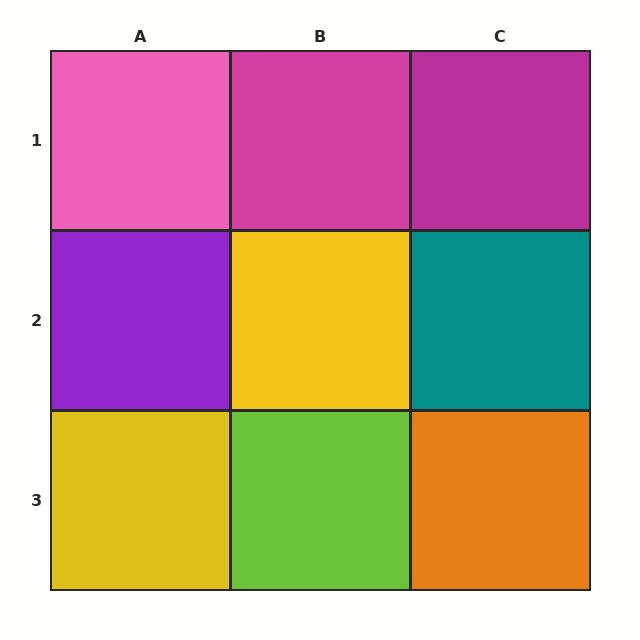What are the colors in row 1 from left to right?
Pink, magenta, magenta.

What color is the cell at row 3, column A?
Yellow.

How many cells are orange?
1 cell is orange.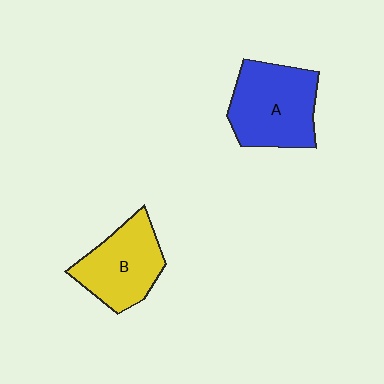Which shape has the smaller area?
Shape B (yellow).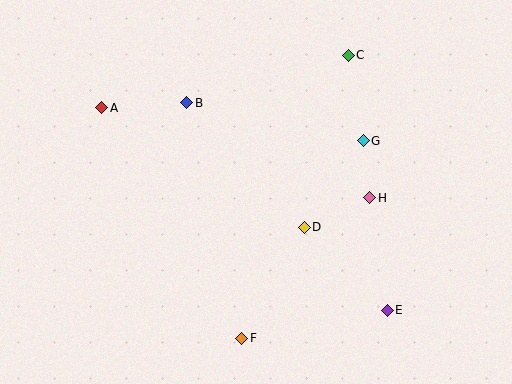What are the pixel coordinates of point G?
Point G is at (363, 141).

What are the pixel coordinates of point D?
Point D is at (304, 227).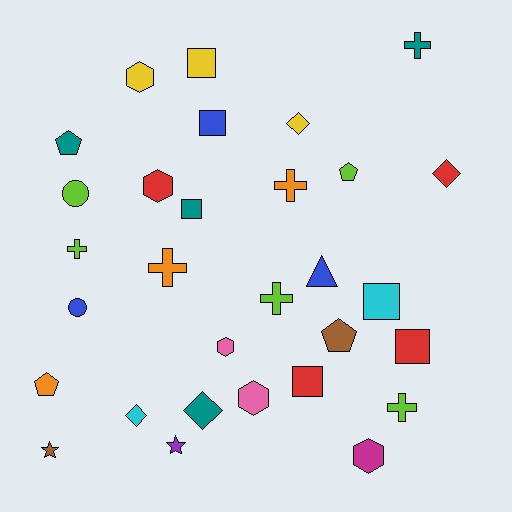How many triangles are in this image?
There is 1 triangle.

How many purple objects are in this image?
There is 1 purple object.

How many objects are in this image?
There are 30 objects.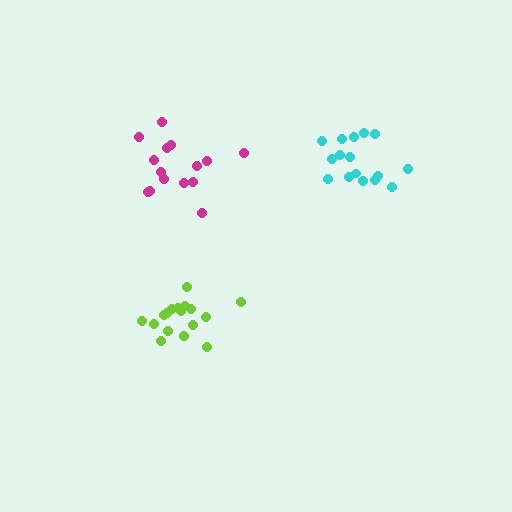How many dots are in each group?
Group 1: 17 dots, Group 2: 16 dots, Group 3: 15 dots (48 total).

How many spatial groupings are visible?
There are 3 spatial groupings.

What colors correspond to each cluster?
The clusters are colored: lime, cyan, magenta.